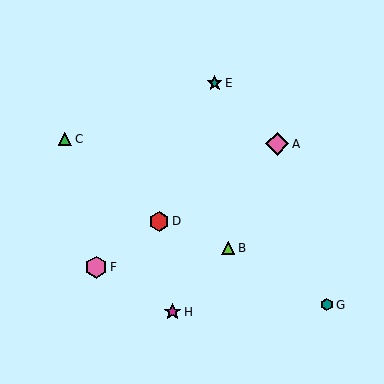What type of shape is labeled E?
Shape E is a teal star.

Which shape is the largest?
The pink diamond (labeled A) is the largest.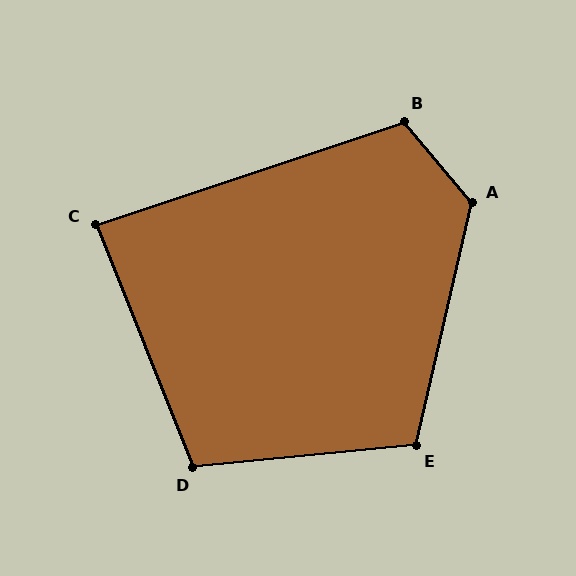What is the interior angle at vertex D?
Approximately 106 degrees (obtuse).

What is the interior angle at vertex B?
Approximately 112 degrees (obtuse).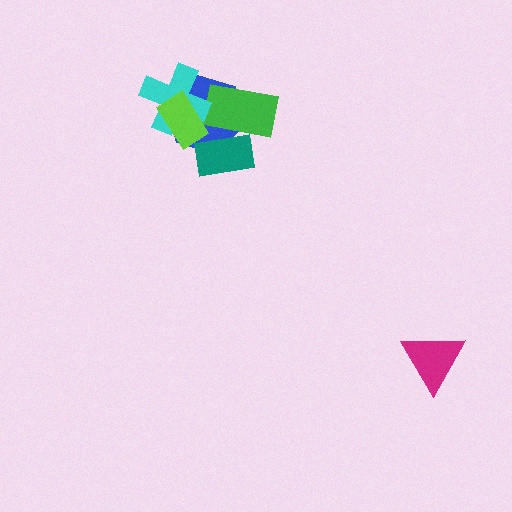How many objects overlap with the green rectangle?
2 objects overlap with the green rectangle.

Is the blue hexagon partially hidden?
Yes, it is partially covered by another shape.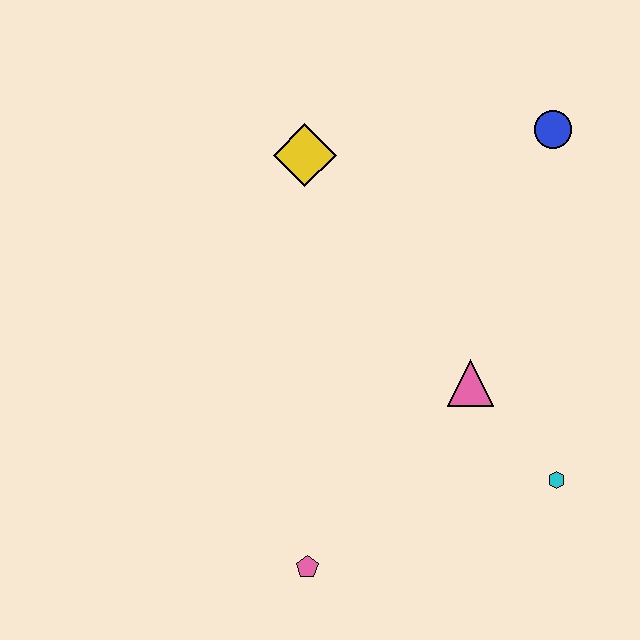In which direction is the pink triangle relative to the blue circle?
The pink triangle is below the blue circle.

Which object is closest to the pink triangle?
The cyan hexagon is closest to the pink triangle.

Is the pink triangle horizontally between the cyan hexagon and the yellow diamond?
Yes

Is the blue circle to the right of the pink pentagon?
Yes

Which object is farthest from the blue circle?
The pink pentagon is farthest from the blue circle.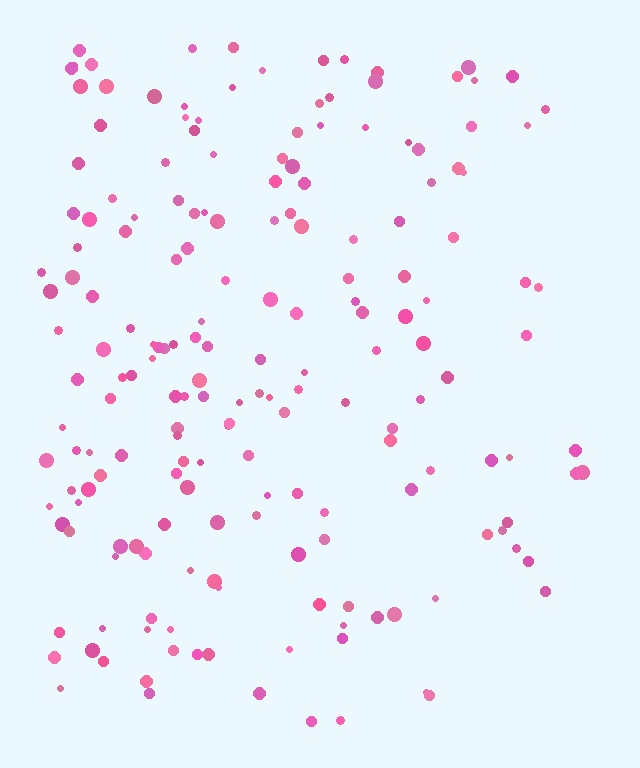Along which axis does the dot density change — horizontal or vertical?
Horizontal.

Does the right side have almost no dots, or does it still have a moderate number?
Still a moderate number, just noticeably fewer than the left.